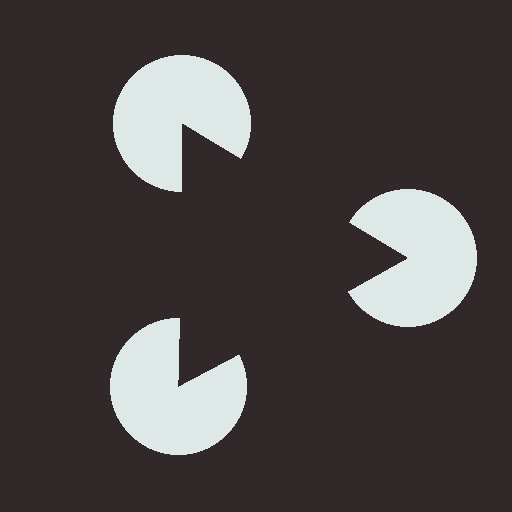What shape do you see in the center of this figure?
An illusory triangle — its edges are inferred from the aligned wedge cuts in the pac-man discs, not physically drawn.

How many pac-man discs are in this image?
There are 3 — one at each vertex of the illusory triangle.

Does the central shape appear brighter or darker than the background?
It typically appears slightly darker than the background, even though no actual brightness change is drawn.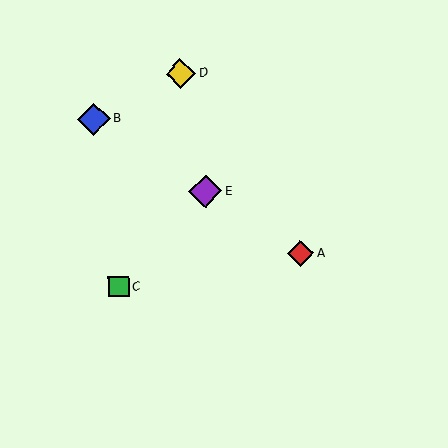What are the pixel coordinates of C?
Object C is at (119, 287).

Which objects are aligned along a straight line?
Objects A, B, E are aligned along a straight line.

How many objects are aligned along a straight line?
3 objects (A, B, E) are aligned along a straight line.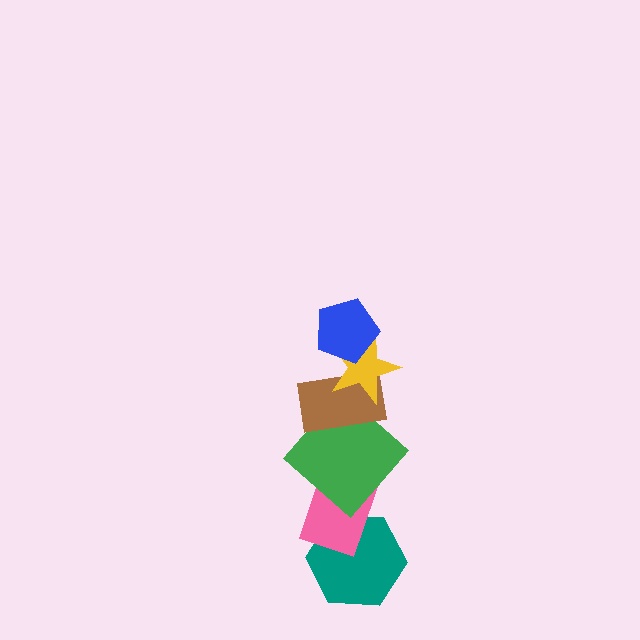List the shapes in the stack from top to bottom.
From top to bottom: the blue pentagon, the yellow star, the brown rectangle, the green diamond, the pink rectangle, the teal hexagon.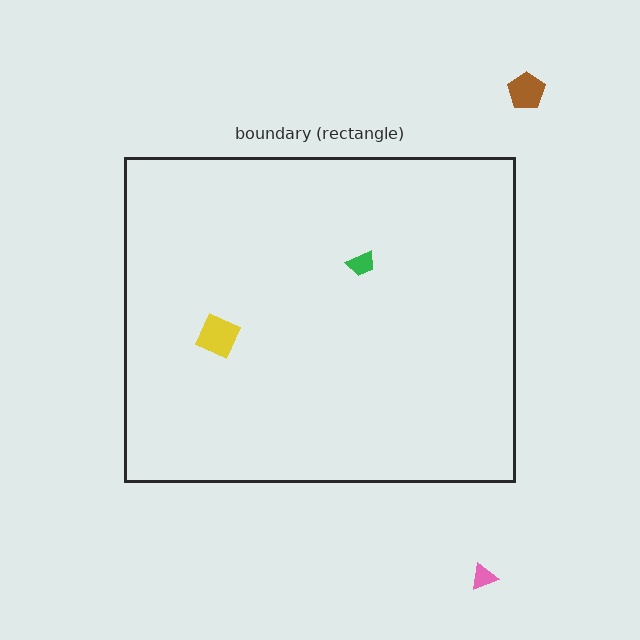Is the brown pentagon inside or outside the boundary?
Outside.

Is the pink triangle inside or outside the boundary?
Outside.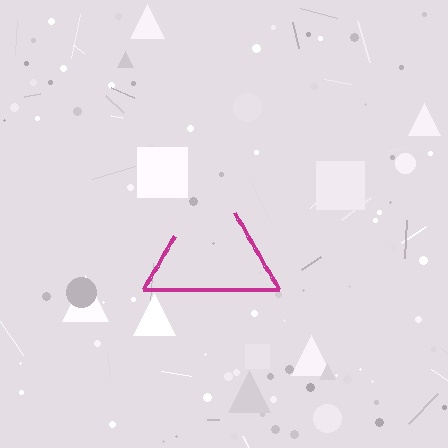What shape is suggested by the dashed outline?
The dashed outline suggests a triangle.